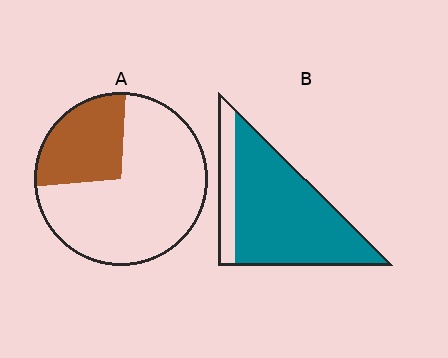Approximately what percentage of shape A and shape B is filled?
A is approximately 25% and B is approximately 80%.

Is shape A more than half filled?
No.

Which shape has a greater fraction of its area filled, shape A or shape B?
Shape B.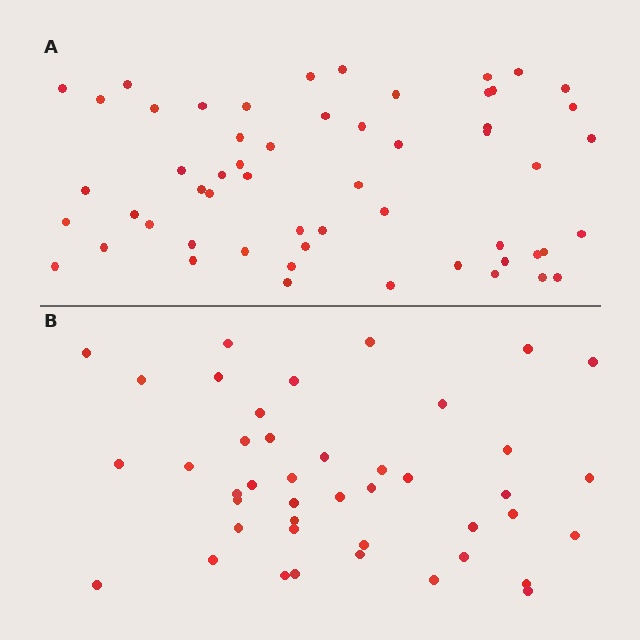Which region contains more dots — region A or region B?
Region A (the top region) has more dots.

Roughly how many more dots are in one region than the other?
Region A has approximately 15 more dots than region B.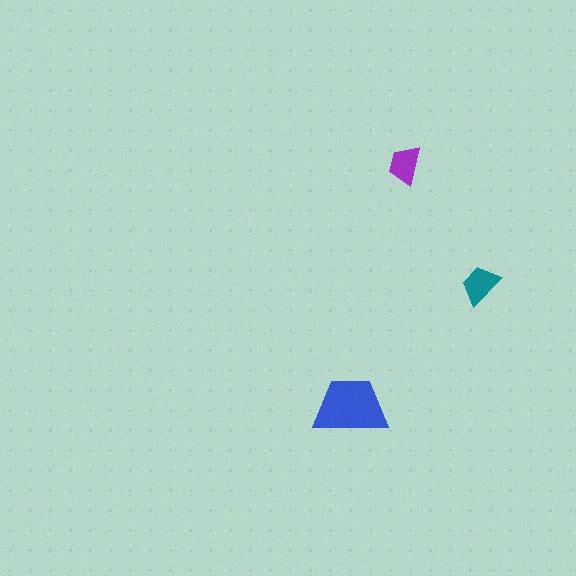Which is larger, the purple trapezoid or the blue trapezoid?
The blue one.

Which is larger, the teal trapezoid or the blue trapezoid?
The blue one.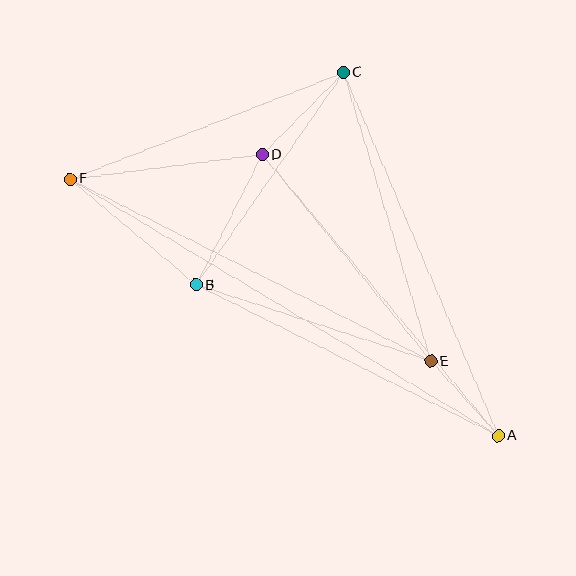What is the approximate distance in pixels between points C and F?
The distance between C and F is approximately 293 pixels.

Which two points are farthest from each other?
Points A and F are farthest from each other.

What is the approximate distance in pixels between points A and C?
The distance between A and C is approximately 395 pixels.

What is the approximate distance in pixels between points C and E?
The distance between C and E is approximately 302 pixels.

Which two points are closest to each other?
Points A and E are closest to each other.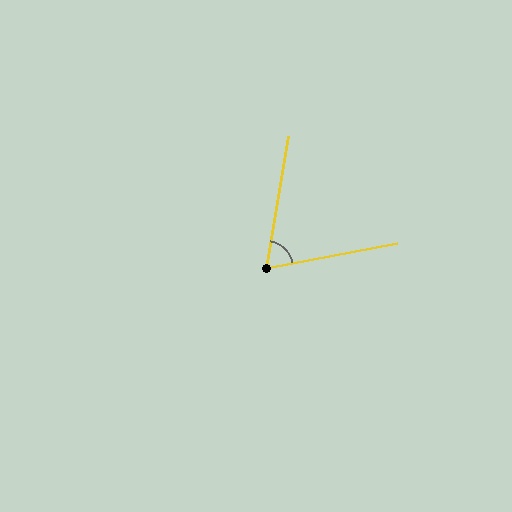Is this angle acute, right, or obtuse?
It is acute.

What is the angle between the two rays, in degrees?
Approximately 70 degrees.